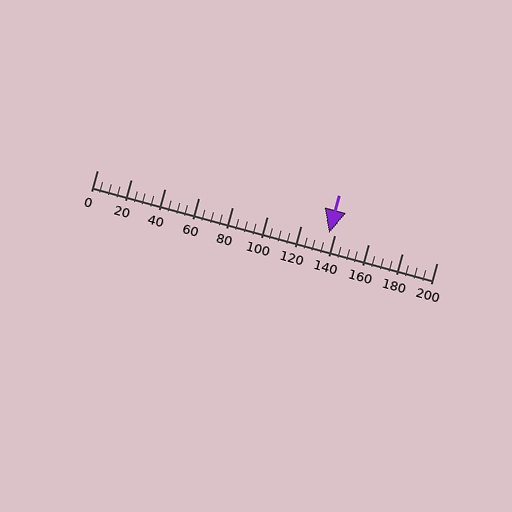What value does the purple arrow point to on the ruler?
The purple arrow points to approximately 136.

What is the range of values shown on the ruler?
The ruler shows values from 0 to 200.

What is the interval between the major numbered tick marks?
The major tick marks are spaced 20 units apart.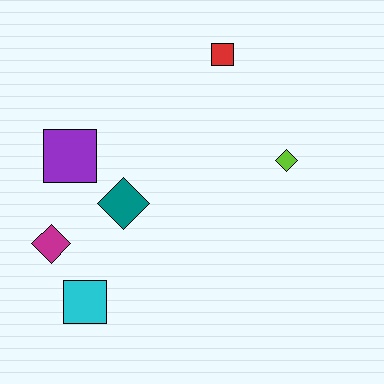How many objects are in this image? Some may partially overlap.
There are 6 objects.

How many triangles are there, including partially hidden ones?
There are no triangles.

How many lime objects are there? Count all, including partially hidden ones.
There is 1 lime object.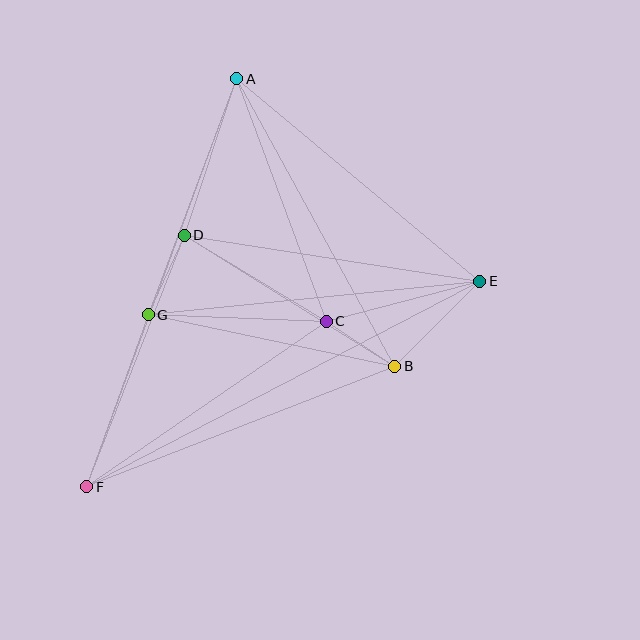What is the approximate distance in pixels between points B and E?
The distance between B and E is approximately 120 pixels.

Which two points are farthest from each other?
Points E and F are farthest from each other.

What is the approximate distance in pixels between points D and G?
The distance between D and G is approximately 88 pixels.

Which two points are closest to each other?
Points B and C are closest to each other.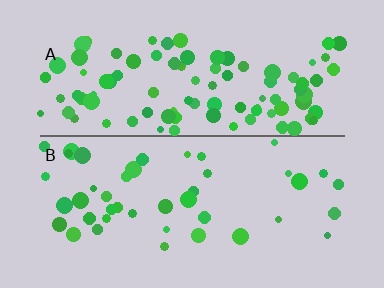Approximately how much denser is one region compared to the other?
Approximately 2.2× — region A over region B.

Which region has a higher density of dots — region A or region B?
A (the top).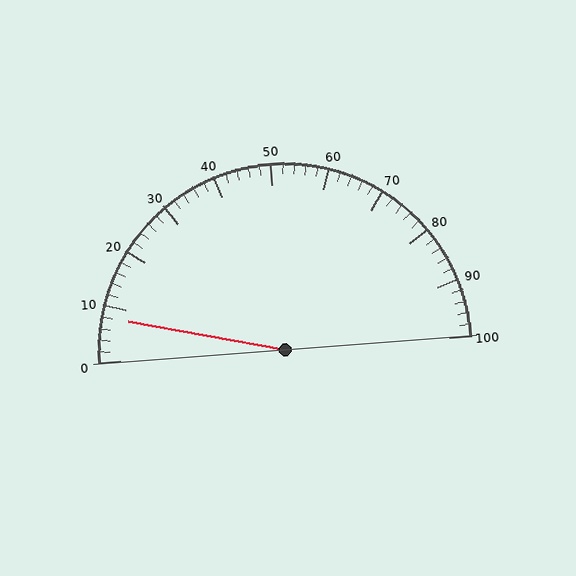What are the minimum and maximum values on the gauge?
The gauge ranges from 0 to 100.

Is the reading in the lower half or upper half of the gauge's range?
The reading is in the lower half of the range (0 to 100).